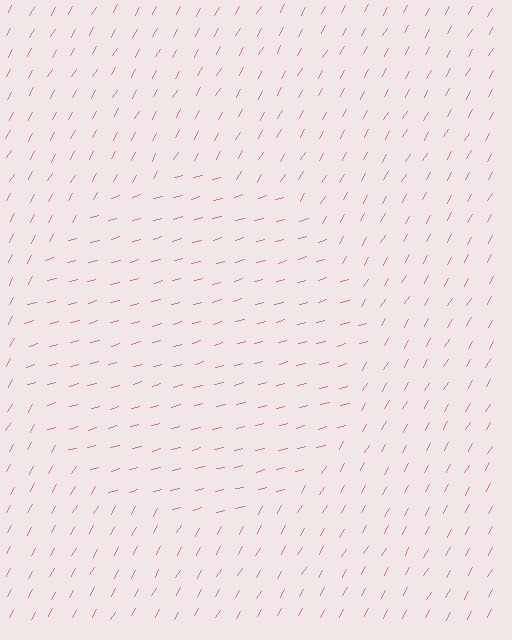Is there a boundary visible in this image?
Yes, there is a texture boundary formed by a change in line orientation.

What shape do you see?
I see a circle.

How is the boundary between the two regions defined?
The boundary is defined purely by a change in line orientation (approximately 45 degrees difference). All lines are the same color and thickness.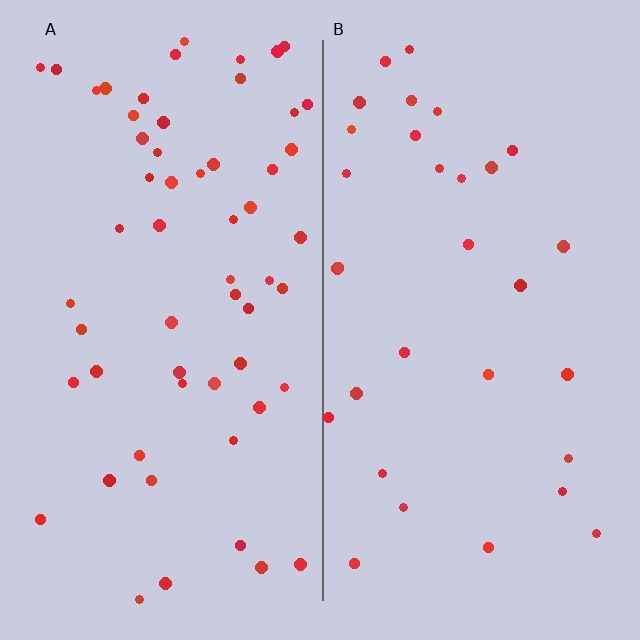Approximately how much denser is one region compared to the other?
Approximately 1.8× — region A over region B.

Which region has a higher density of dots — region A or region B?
A (the left).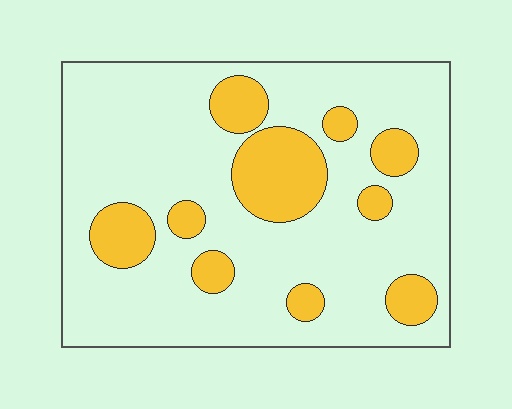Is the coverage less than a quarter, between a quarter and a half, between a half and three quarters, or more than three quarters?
Less than a quarter.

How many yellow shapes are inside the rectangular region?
10.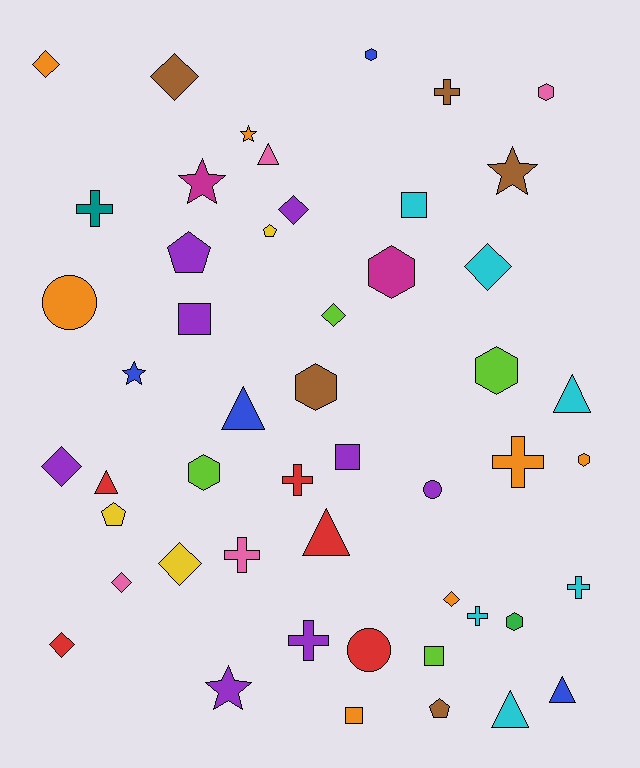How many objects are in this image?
There are 50 objects.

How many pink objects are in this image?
There are 4 pink objects.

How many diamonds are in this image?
There are 10 diamonds.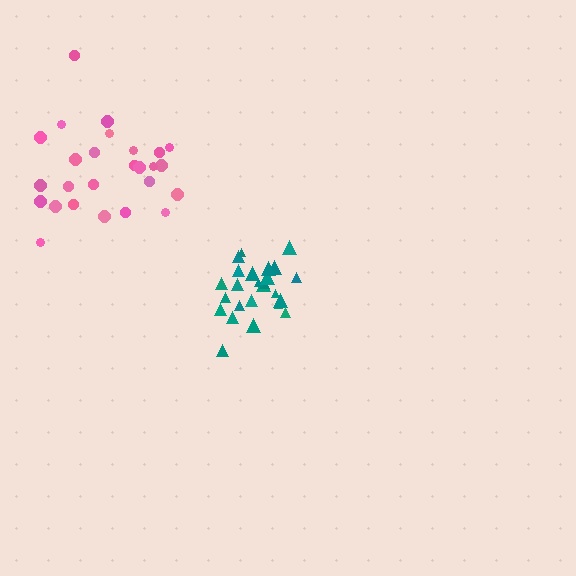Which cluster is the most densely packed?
Teal.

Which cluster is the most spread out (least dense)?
Pink.